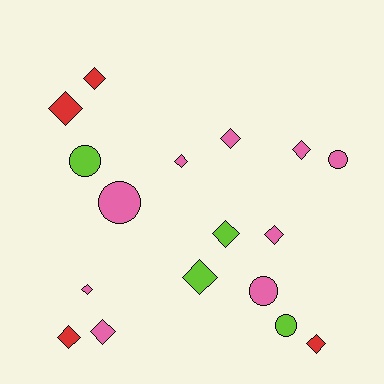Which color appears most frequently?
Pink, with 9 objects.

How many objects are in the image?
There are 17 objects.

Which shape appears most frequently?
Diamond, with 12 objects.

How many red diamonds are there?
There are 4 red diamonds.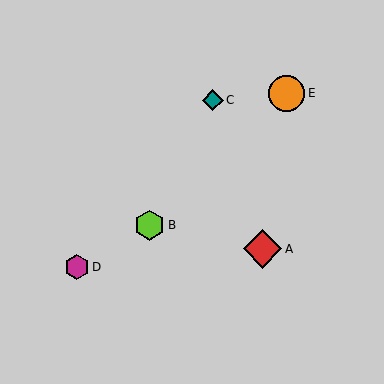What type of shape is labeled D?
Shape D is a magenta hexagon.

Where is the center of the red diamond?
The center of the red diamond is at (262, 249).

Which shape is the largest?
The red diamond (labeled A) is the largest.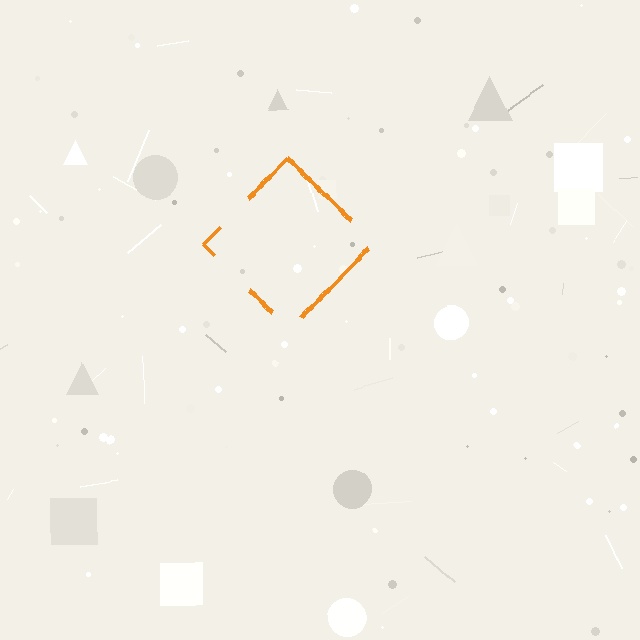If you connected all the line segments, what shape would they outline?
They would outline a diamond.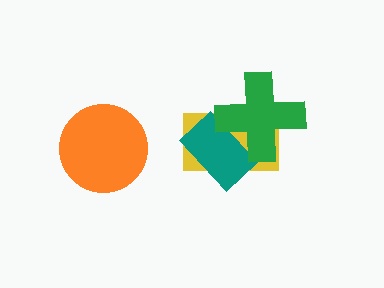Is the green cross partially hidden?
No, no other shape covers it.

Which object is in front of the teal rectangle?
The green cross is in front of the teal rectangle.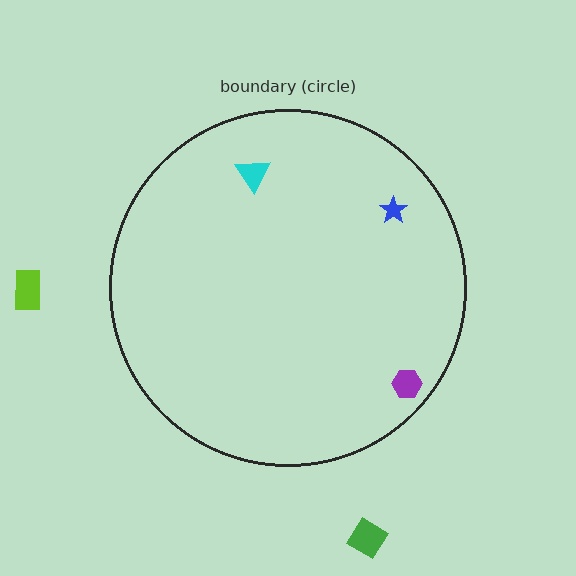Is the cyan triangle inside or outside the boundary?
Inside.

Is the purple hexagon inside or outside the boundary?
Inside.